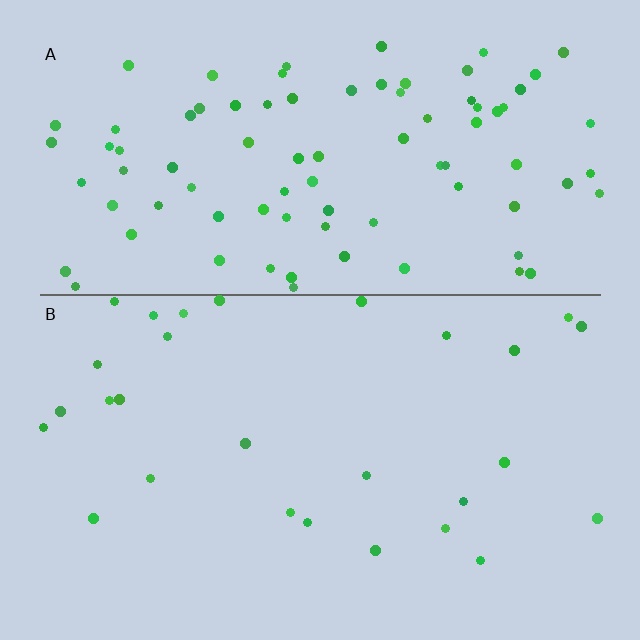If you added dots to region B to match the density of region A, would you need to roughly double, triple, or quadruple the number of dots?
Approximately triple.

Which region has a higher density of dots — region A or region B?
A (the top).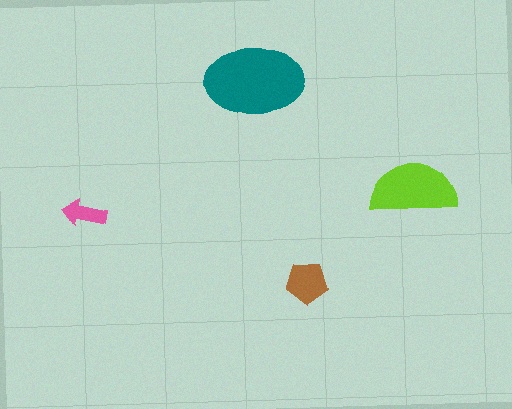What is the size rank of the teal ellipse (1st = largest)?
1st.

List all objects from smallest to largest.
The pink arrow, the brown pentagon, the lime semicircle, the teal ellipse.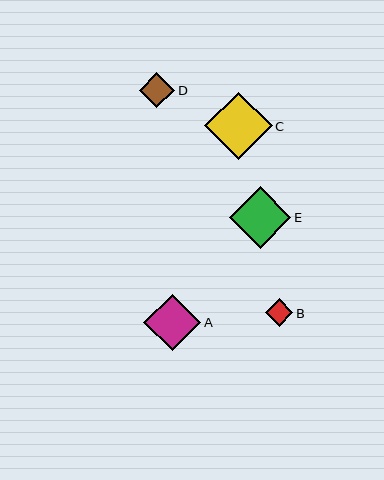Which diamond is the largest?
Diamond C is the largest with a size of approximately 67 pixels.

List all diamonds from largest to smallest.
From largest to smallest: C, E, A, D, B.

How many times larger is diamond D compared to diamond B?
Diamond D is approximately 1.3 times the size of diamond B.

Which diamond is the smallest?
Diamond B is the smallest with a size of approximately 27 pixels.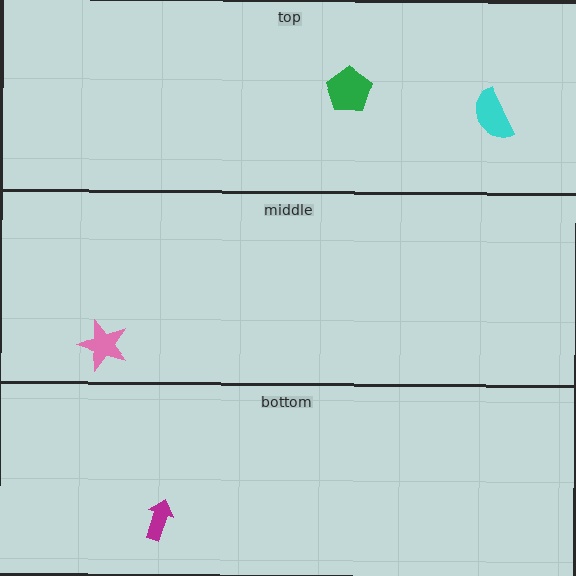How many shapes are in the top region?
2.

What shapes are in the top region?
The cyan semicircle, the green pentagon.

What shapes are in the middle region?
The pink star.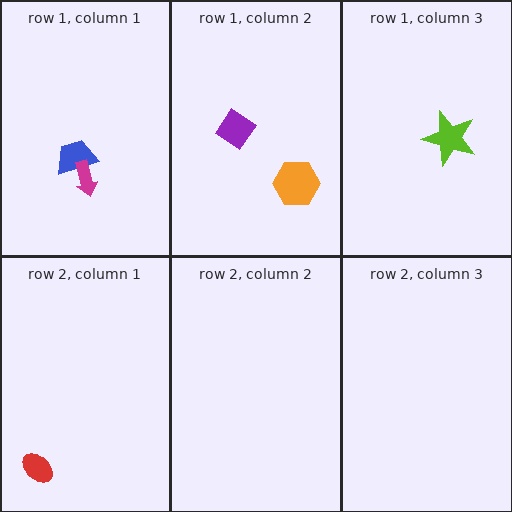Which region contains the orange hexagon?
The row 1, column 2 region.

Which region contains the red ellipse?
The row 2, column 1 region.